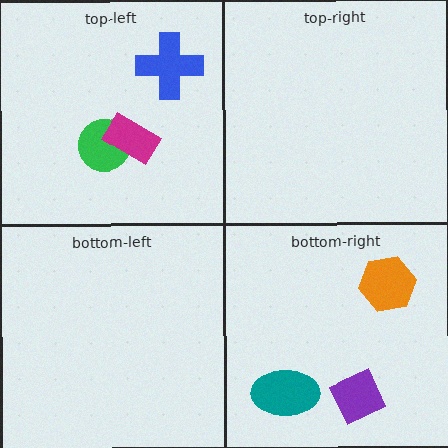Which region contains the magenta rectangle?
The top-left region.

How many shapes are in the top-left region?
3.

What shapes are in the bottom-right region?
The teal ellipse, the purple diamond, the orange hexagon.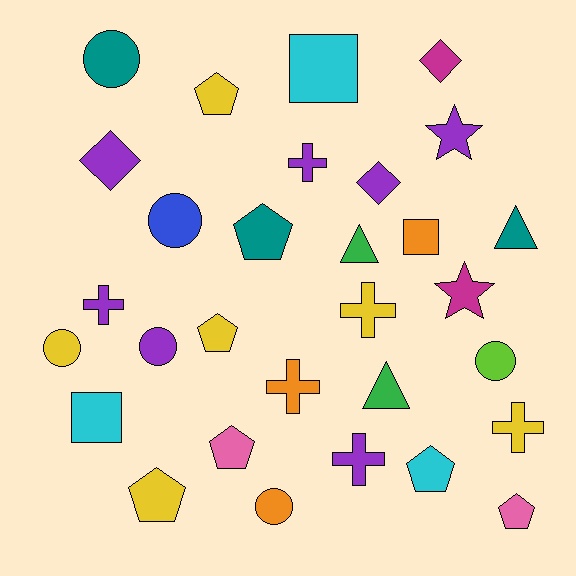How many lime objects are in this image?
There is 1 lime object.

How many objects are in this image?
There are 30 objects.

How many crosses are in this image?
There are 6 crosses.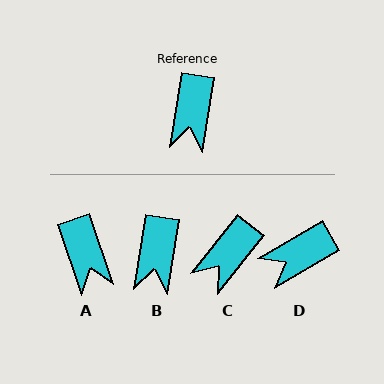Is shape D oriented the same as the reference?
No, it is off by about 51 degrees.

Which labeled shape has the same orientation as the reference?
B.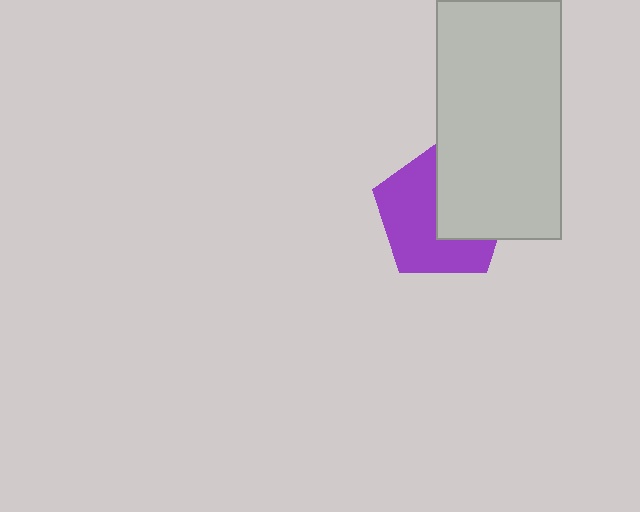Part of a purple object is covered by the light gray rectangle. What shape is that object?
It is a pentagon.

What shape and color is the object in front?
The object in front is a light gray rectangle.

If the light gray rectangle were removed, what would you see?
You would see the complete purple pentagon.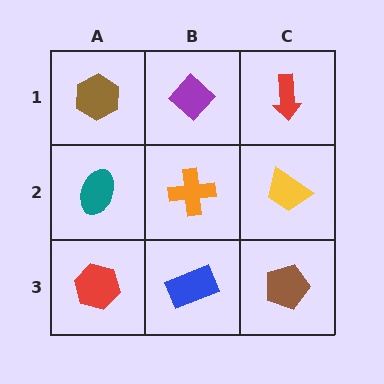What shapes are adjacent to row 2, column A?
A brown hexagon (row 1, column A), a red hexagon (row 3, column A), an orange cross (row 2, column B).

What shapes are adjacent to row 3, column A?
A teal ellipse (row 2, column A), a blue rectangle (row 3, column B).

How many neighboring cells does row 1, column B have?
3.